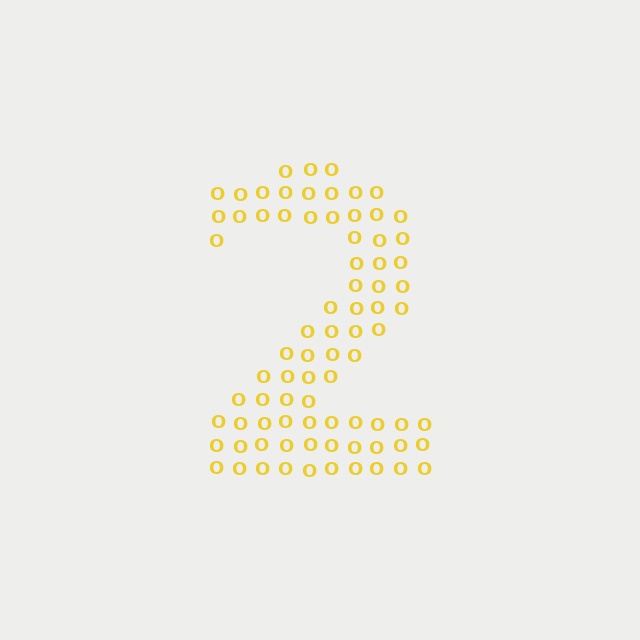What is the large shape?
The large shape is the digit 2.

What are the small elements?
The small elements are letter O's.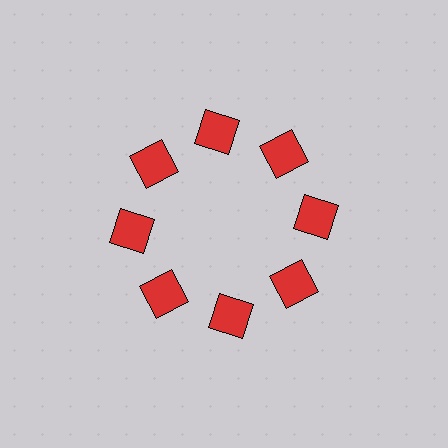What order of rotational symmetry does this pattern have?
This pattern has 8-fold rotational symmetry.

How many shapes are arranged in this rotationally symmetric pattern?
There are 8 shapes, arranged in 8 groups of 1.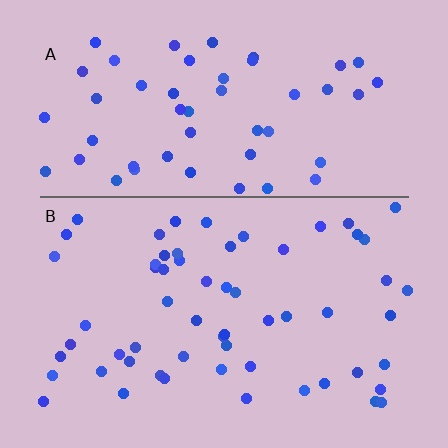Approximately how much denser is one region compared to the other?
Approximately 1.1× — region B over region A.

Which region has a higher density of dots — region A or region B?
B (the bottom).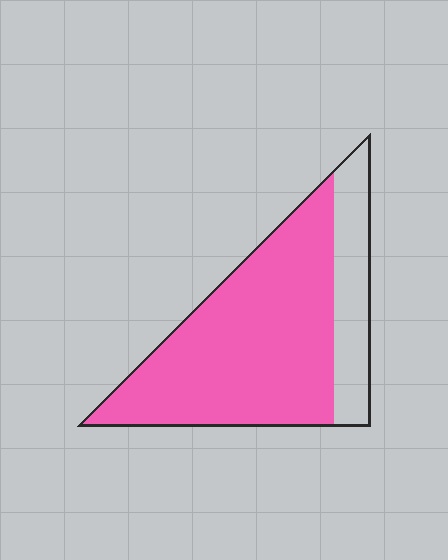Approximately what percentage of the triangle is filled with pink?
Approximately 75%.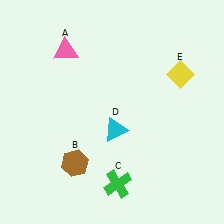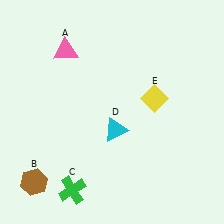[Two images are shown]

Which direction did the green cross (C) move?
The green cross (C) moved left.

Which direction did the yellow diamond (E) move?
The yellow diamond (E) moved left.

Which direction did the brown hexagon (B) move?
The brown hexagon (B) moved left.